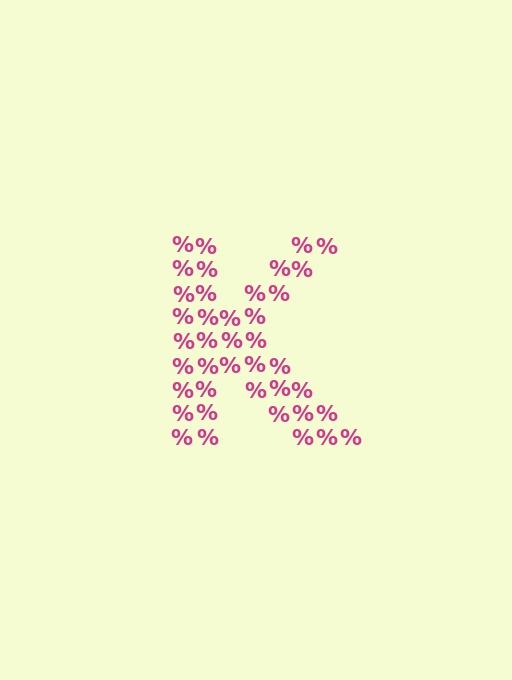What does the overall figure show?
The overall figure shows the letter K.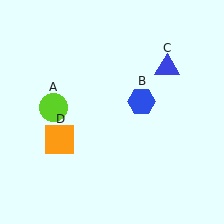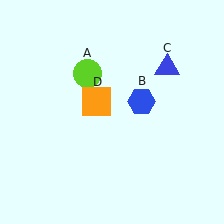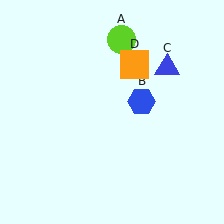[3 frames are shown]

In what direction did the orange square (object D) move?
The orange square (object D) moved up and to the right.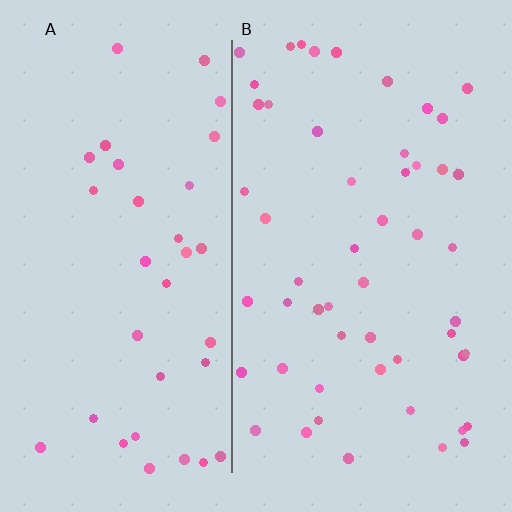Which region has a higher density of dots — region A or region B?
B (the right).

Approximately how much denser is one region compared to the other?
Approximately 1.5× — region B over region A.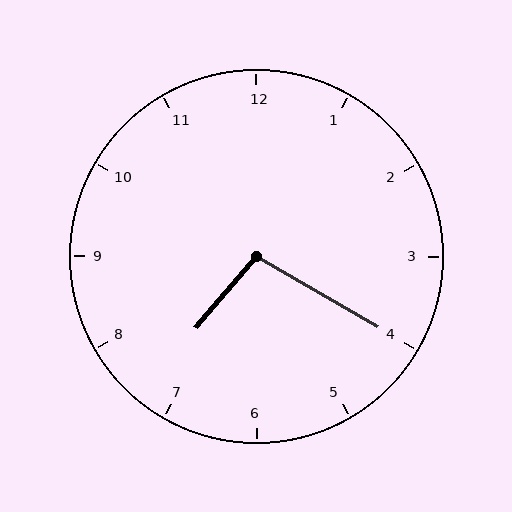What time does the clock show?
7:20.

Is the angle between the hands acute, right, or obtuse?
It is obtuse.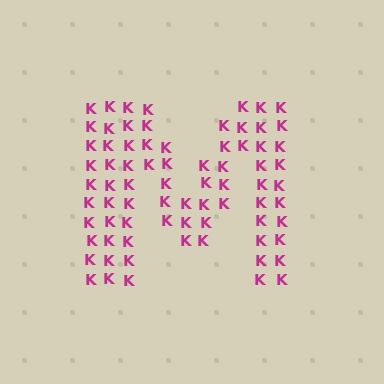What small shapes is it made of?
It is made of small letter K's.